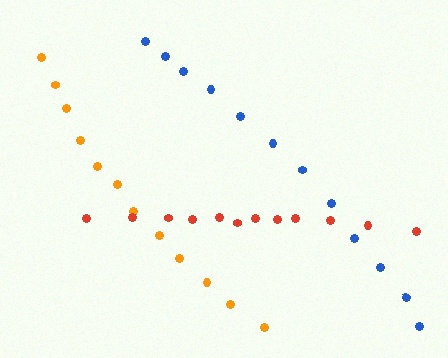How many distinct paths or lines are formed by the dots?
There are 3 distinct paths.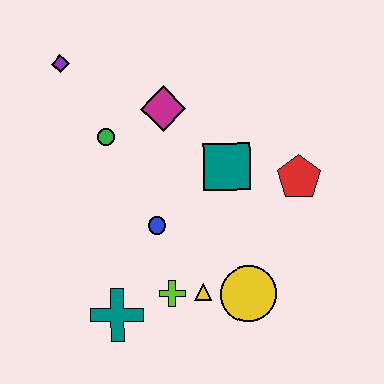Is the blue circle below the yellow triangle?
No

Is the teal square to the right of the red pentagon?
No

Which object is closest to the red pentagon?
The teal square is closest to the red pentagon.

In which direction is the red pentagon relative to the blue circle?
The red pentagon is to the right of the blue circle.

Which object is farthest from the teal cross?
The purple diamond is farthest from the teal cross.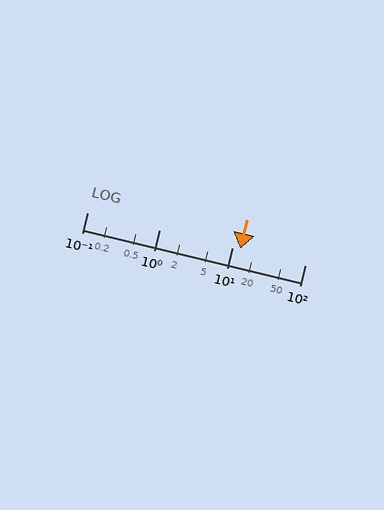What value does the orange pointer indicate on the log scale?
The pointer indicates approximately 13.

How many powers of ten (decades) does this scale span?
The scale spans 3 decades, from 0.1 to 100.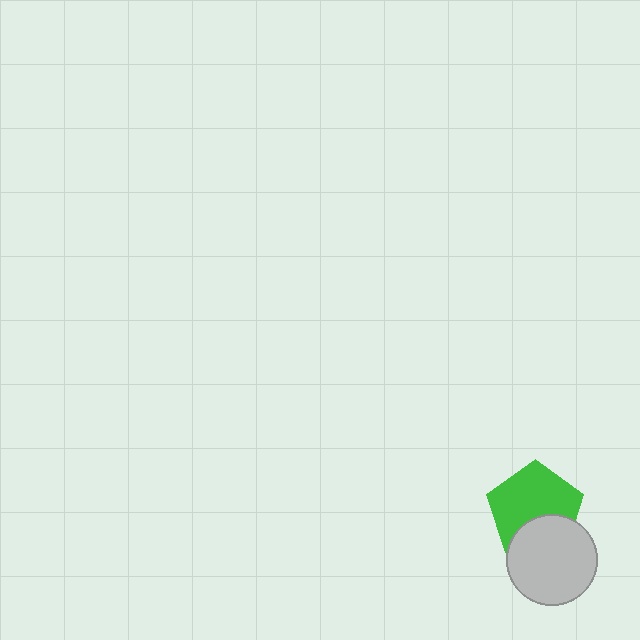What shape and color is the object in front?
The object in front is a light gray circle.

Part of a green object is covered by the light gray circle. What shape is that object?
It is a pentagon.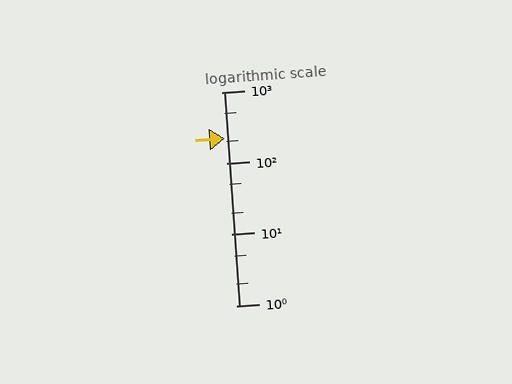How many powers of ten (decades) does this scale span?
The scale spans 3 decades, from 1 to 1000.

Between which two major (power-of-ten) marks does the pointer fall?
The pointer is between 100 and 1000.